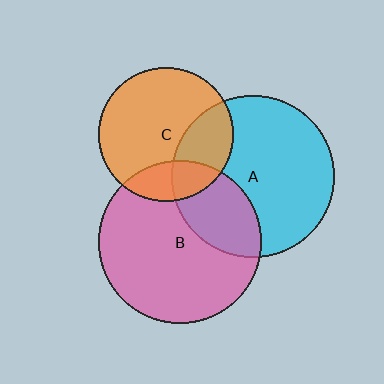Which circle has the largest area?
Circle B (pink).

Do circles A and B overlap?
Yes.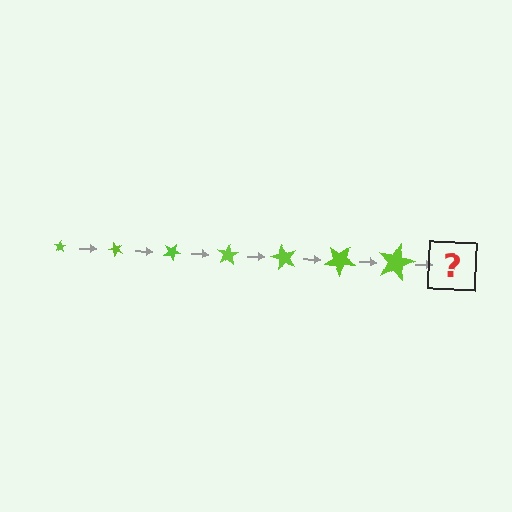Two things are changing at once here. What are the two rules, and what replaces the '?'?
The two rules are that the star grows larger each step and it rotates 50 degrees each step. The '?' should be a star, larger than the previous one and rotated 350 degrees from the start.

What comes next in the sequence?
The next element should be a star, larger than the previous one and rotated 350 degrees from the start.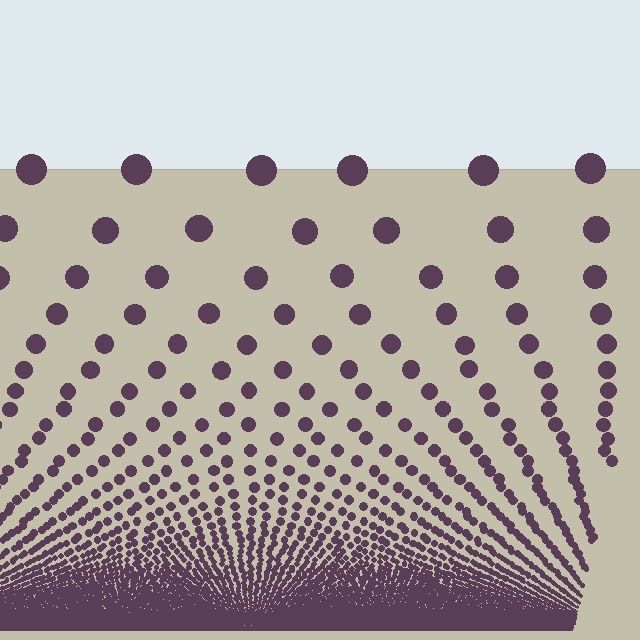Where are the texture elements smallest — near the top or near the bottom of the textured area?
Near the bottom.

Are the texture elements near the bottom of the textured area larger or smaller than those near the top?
Smaller. The gradient is inverted — elements near the bottom are smaller and denser.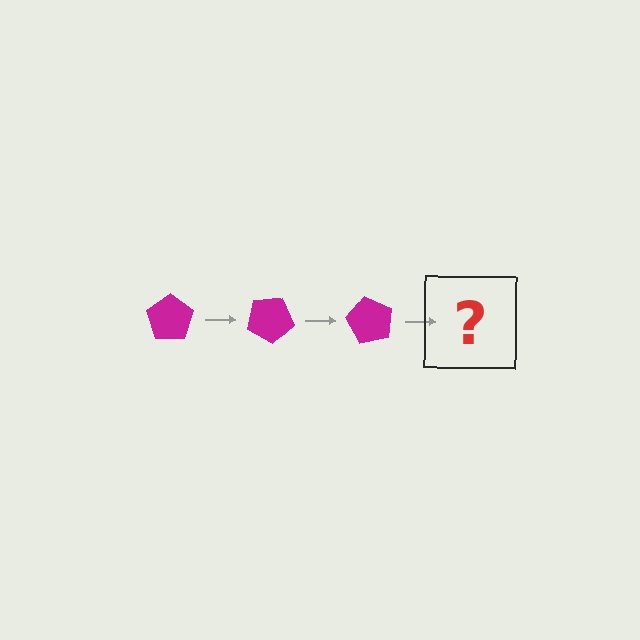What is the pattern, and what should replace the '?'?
The pattern is that the pentagon rotates 30 degrees each step. The '?' should be a magenta pentagon rotated 90 degrees.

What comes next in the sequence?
The next element should be a magenta pentagon rotated 90 degrees.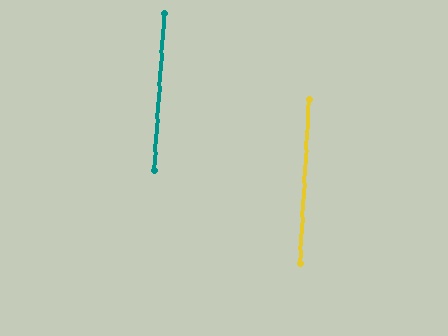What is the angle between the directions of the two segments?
Approximately 1 degree.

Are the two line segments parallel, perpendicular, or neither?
Parallel — their directions differ by only 0.5°.